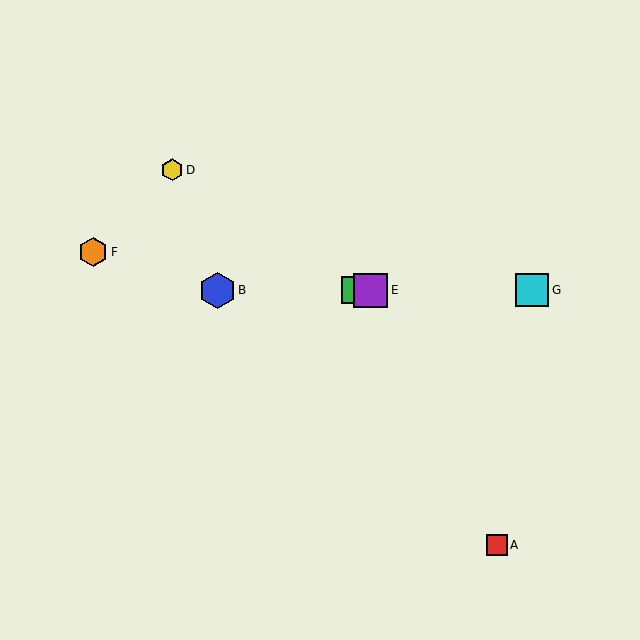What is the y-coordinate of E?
Object E is at y≈290.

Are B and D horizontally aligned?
No, B is at y≈290 and D is at y≈170.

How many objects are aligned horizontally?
4 objects (B, C, E, G) are aligned horizontally.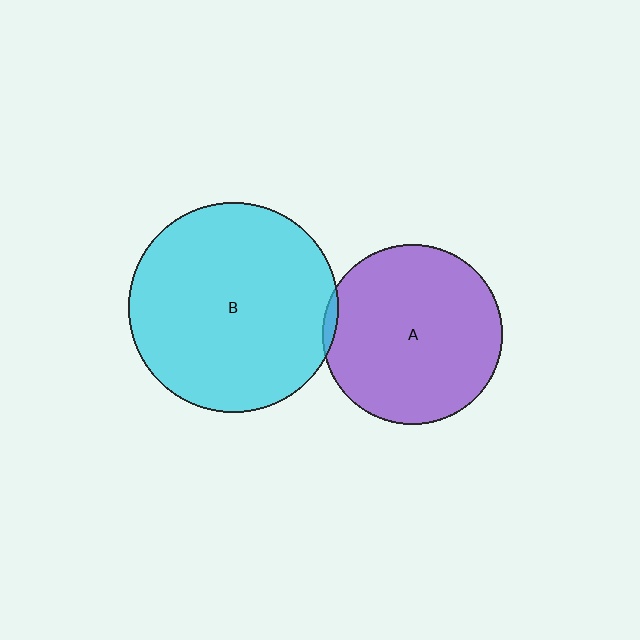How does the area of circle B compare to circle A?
Approximately 1.4 times.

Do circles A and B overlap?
Yes.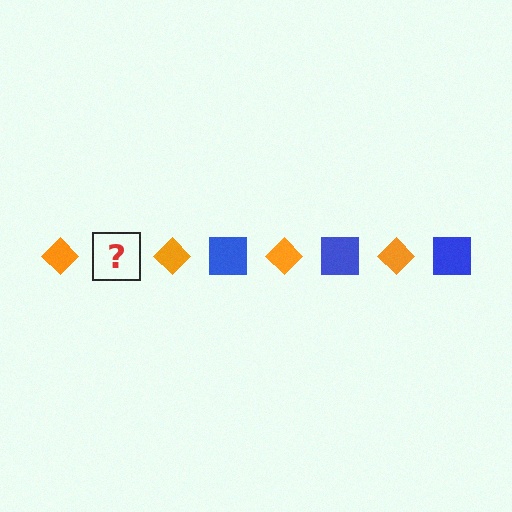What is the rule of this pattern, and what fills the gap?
The rule is that the pattern alternates between orange diamond and blue square. The gap should be filled with a blue square.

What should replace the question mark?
The question mark should be replaced with a blue square.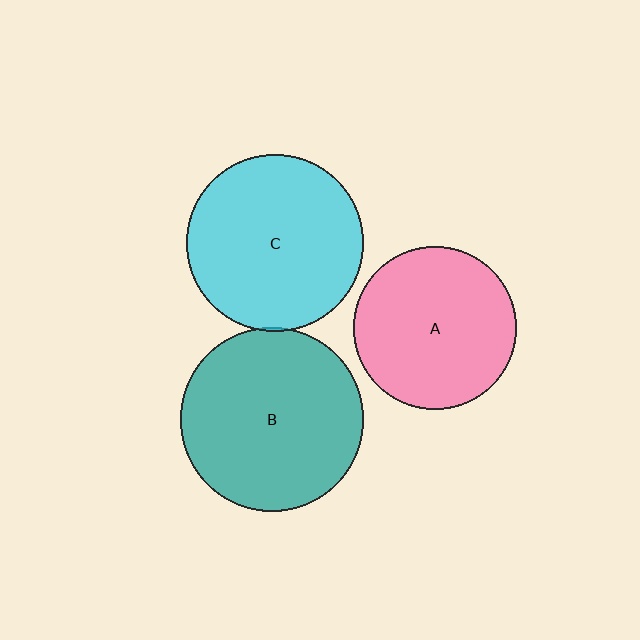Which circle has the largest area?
Circle B (teal).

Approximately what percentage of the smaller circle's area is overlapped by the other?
Approximately 5%.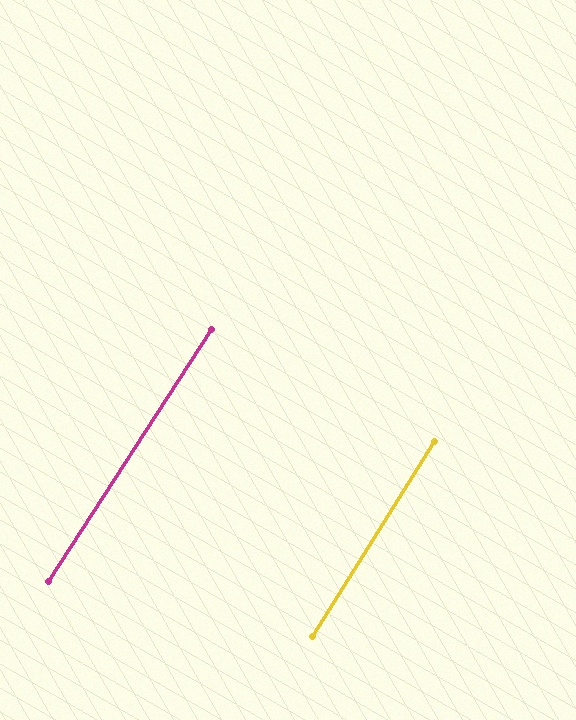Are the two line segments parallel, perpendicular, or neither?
Parallel — their directions differ by only 0.9°.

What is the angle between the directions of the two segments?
Approximately 1 degree.